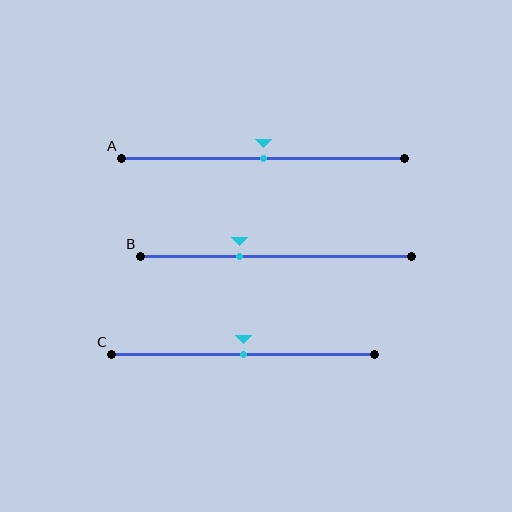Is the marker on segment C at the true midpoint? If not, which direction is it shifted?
Yes, the marker on segment C is at the true midpoint.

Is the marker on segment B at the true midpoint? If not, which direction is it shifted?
No, the marker on segment B is shifted to the left by about 14% of the segment length.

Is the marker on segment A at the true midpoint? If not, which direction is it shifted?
Yes, the marker on segment A is at the true midpoint.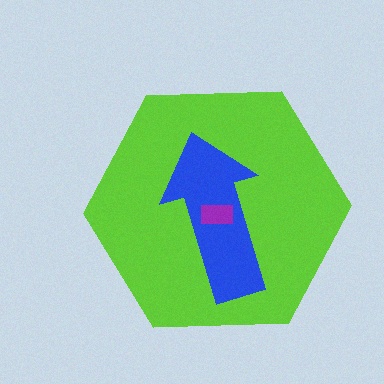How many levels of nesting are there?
3.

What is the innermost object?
The purple rectangle.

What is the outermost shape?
The lime hexagon.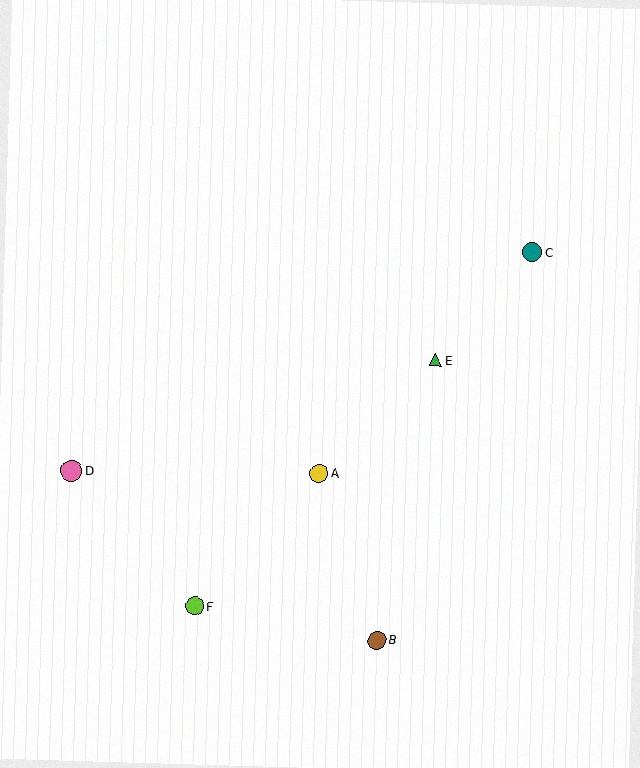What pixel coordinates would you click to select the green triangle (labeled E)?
Click at (435, 360) to select the green triangle E.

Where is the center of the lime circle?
The center of the lime circle is at (195, 606).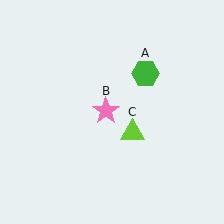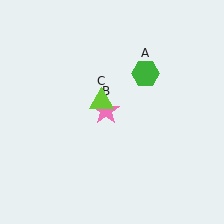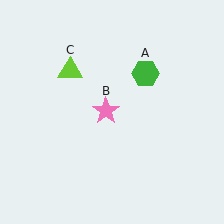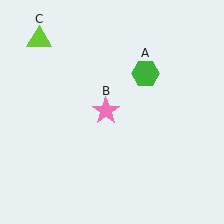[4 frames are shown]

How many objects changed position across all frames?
1 object changed position: lime triangle (object C).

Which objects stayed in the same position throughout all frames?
Green hexagon (object A) and pink star (object B) remained stationary.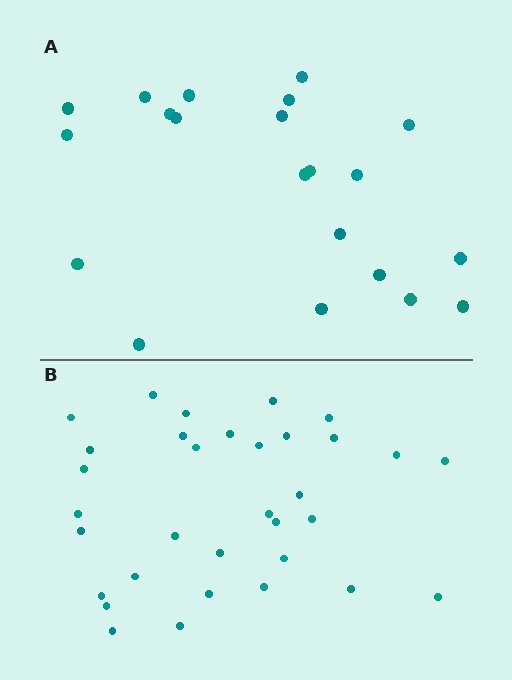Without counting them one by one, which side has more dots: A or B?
Region B (the bottom region) has more dots.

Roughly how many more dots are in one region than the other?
Region B has roughly 12 or so more dots than region A.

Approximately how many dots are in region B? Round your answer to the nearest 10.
About 30 dots. (The exact count is 33, which rounds to 30.)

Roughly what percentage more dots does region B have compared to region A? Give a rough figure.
About 55% more.